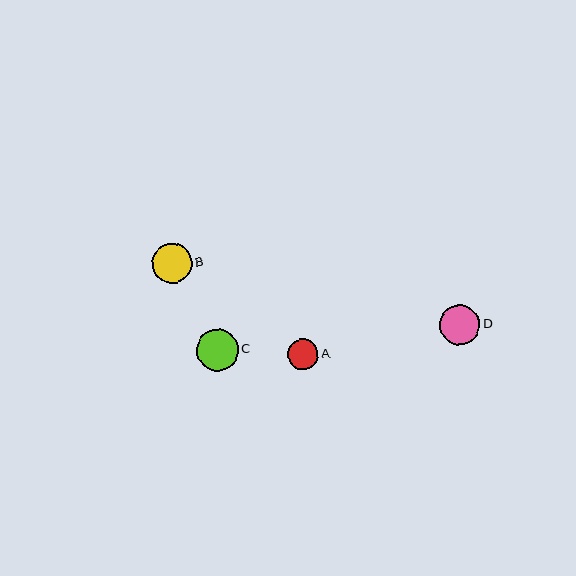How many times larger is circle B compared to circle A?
Circle B is approximately 1.3 times the size of circle A.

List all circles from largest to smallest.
From largest to smallest: C, D, B, A.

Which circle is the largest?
Circle C is the largest with a size of approximately 42 pixels.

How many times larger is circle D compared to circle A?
Circle D is approximately 1.3 times the size of circle A.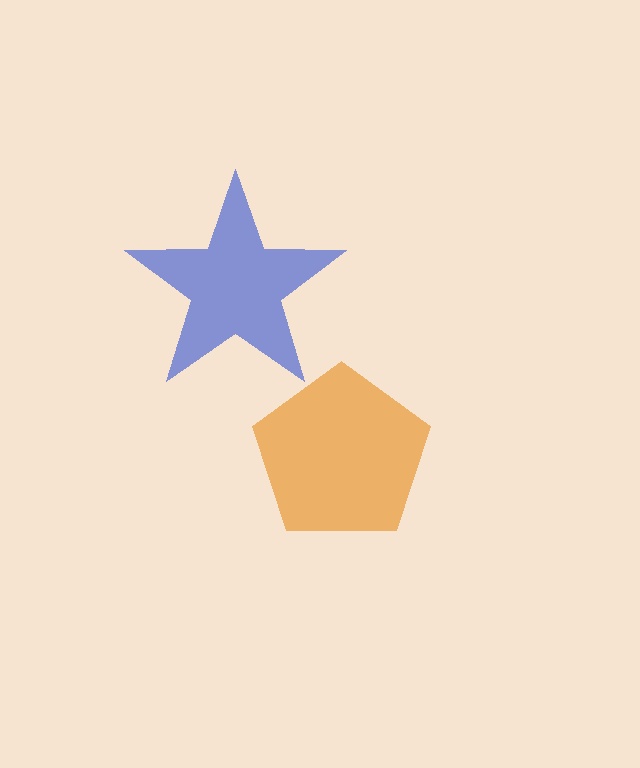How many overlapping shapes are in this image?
There are 2 overlapping shapes in the image.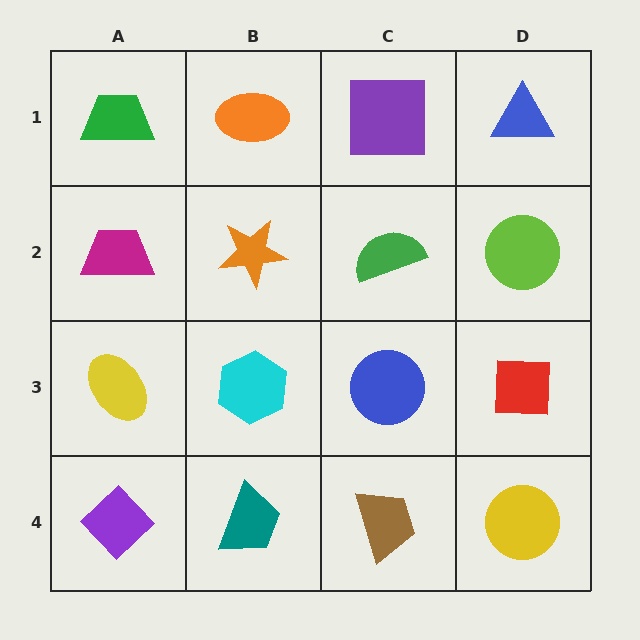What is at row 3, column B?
A cyan hexagon.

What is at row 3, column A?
A yellow ellipse.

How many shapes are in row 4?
4 shapes.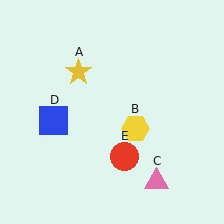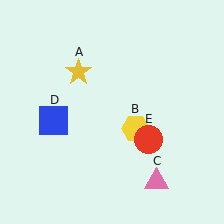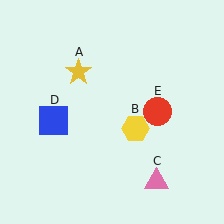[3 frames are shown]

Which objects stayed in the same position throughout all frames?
Yellow star (object A) and yellow hexagon (object B) and pink triangle (object C) and blue square (object D) remained stationary.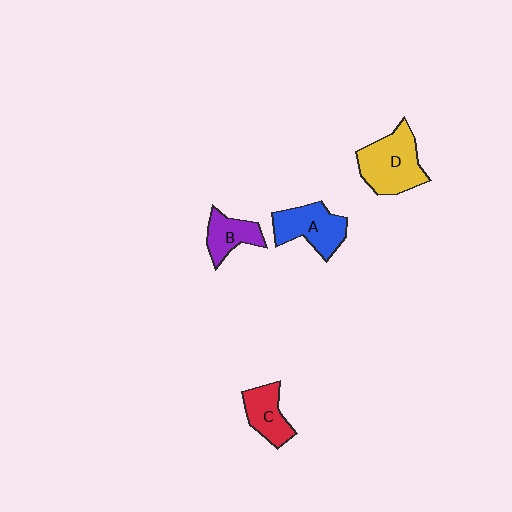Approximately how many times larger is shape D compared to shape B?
Approximately 1.8 times.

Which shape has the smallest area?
Shape B (purple).